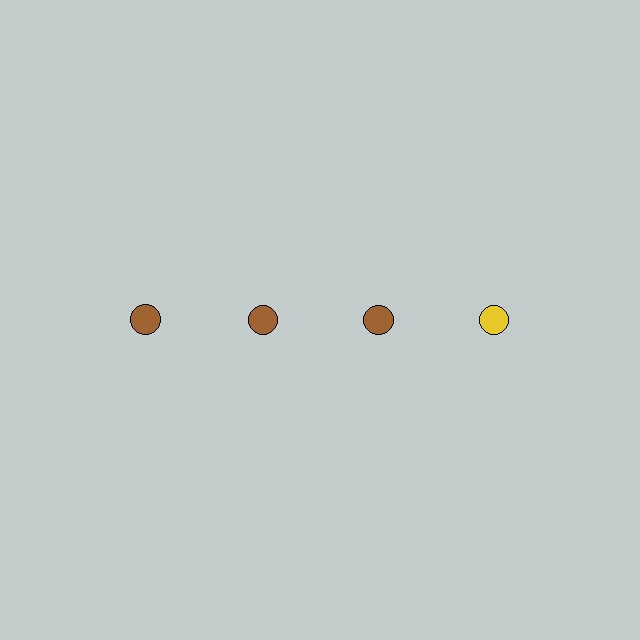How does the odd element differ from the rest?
It has a different color: yellow instead of brown.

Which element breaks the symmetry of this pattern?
The yellow circle in the top row, second from right column breaks the symmetry. All other shapes are brown circles.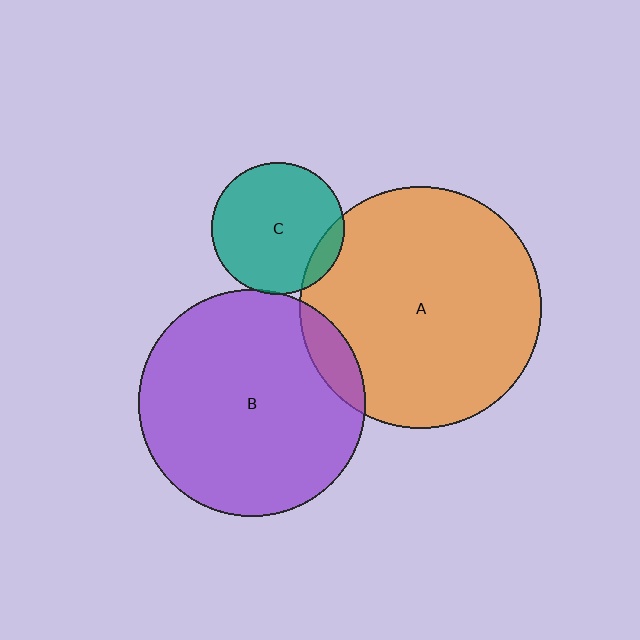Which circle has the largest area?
Circle A (orange).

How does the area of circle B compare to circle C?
Approximately 2.9 times.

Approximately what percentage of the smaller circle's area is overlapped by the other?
Approximately 5%.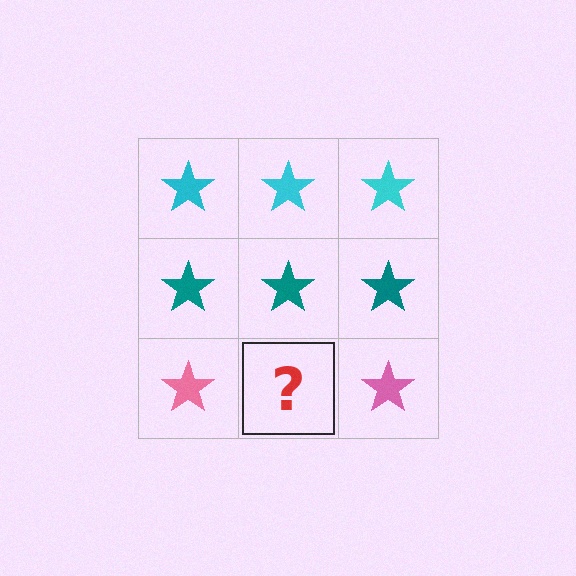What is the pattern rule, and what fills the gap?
The rule is that each row has a consistent color. The gap should be filled with a pink star.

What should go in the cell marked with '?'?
The missing cell should contain a pink star.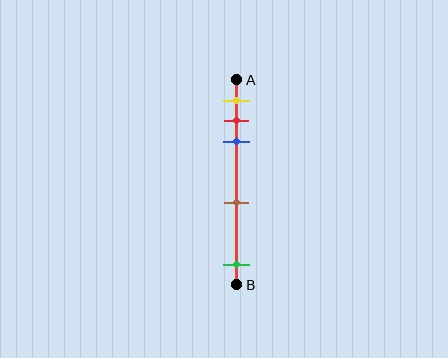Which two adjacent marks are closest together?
The red and blue marks are the closest adjacent pair.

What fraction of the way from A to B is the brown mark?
The brown mark is approximately 60% (0.6) of the way from A to B.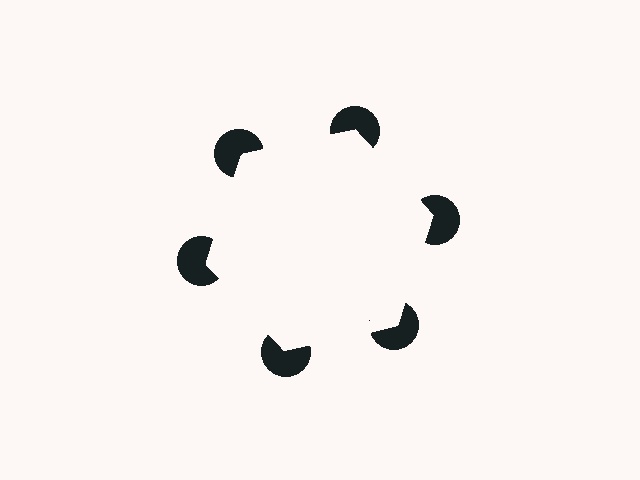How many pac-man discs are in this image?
There are 6 — one at each vertex of the illusory hexagon.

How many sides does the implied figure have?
6 sides.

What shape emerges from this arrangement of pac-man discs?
An illusory hexagon — its edges are inferred from the aligned wedge cuts in the pac-man discs, not physically drawn.